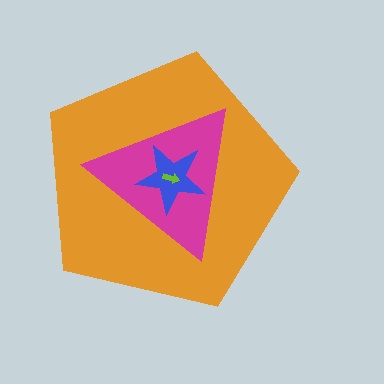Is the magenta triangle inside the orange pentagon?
Yes.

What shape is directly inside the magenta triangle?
The blue star.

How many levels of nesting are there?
4.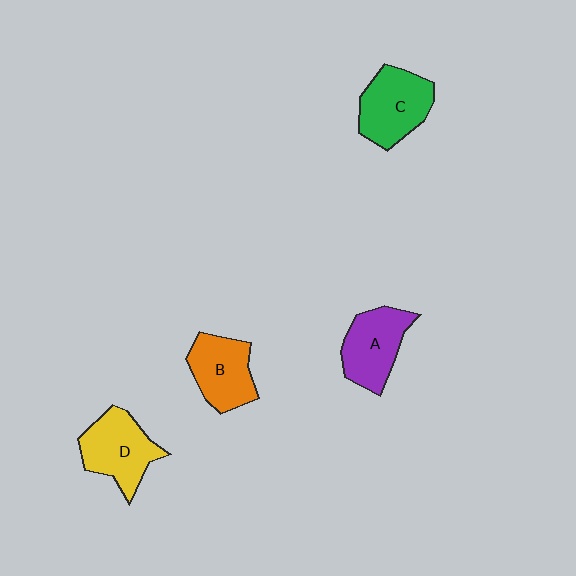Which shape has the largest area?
Shape C (green).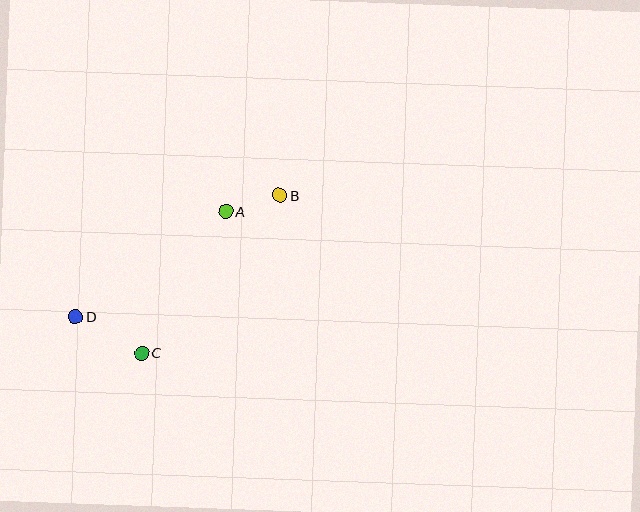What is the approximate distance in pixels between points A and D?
The distance between A and D is approximately 184 pixels.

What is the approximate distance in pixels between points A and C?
The distance between A and C is approximately 165 pixels.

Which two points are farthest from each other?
Points B and D are farthest from each other.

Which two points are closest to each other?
Points A and B are closest to each other.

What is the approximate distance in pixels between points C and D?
The distance between C and D is approximately 75 pixels.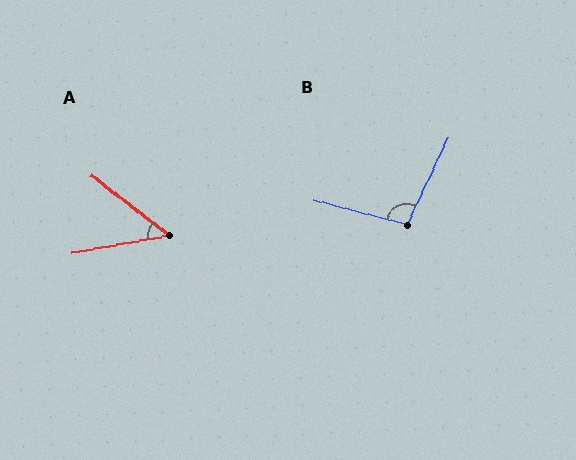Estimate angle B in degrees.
Approximately 101 degrees.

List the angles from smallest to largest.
A (48°), B (101°).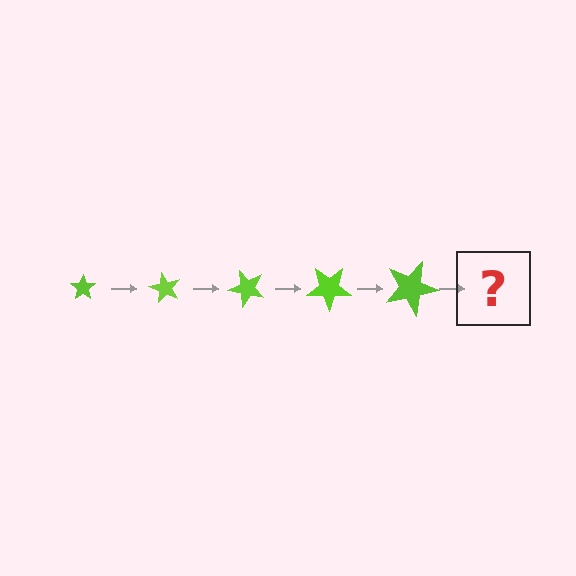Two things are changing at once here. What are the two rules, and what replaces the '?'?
The two rules are that the star grows larger each step and it rotates 60 degrees each step. The '?' should be a star, larger than the previous one and rotated 300 degrees from the start.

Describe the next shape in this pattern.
It should be a star, larger than the previous one and rotated 300 degrees from the start.